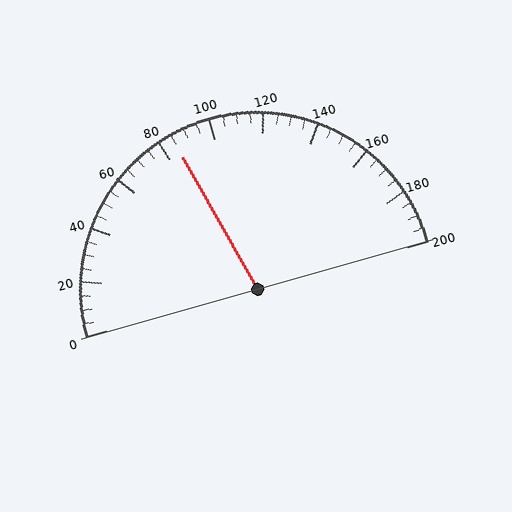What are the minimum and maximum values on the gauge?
The gauge ranges from 0 to 200.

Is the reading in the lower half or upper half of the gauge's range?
The reading is in the lower half of the range (0 to 200).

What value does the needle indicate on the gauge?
The needle indicates approximately 85.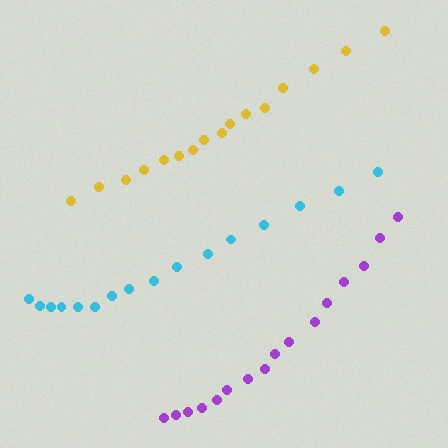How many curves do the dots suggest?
There are 3 distinct paths.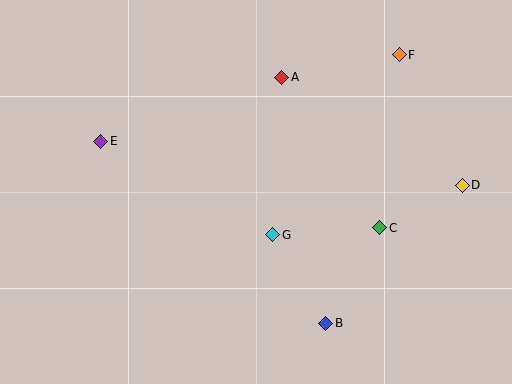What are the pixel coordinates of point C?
Point C is at (380, 228).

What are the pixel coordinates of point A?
Point A is at (282, 77).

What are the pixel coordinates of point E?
Point E is at (101, 141).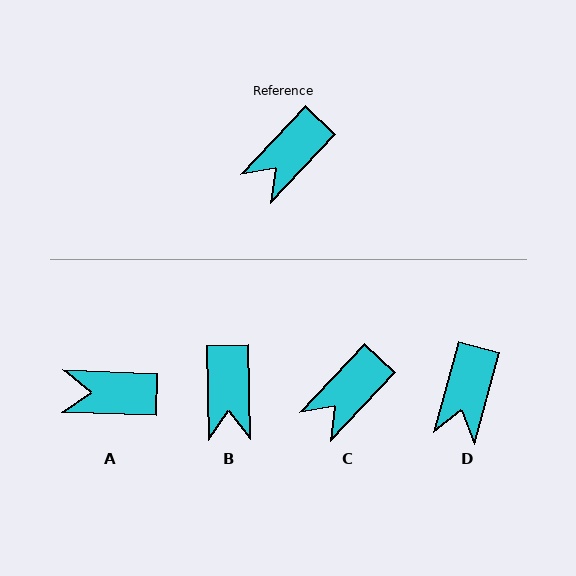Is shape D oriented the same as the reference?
No, it is off by about 28 degrees.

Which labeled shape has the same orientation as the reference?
C.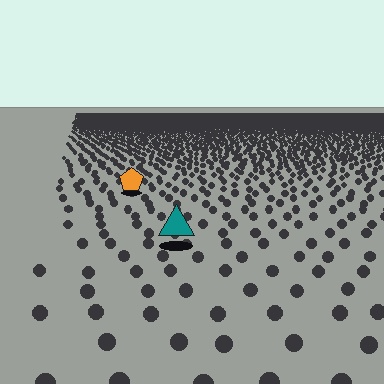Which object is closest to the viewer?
The teal triangle is closest. The texture marks near it are larger and more spread out.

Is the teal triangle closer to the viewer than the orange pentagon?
Yes. The teal triangle is closer — you can tell from the texture gradient: the ground texture is coarser near it.